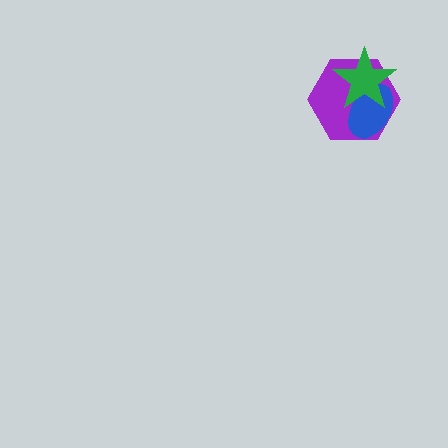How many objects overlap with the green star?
2 objects overlap with the green star.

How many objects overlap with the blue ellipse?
2 objects overlap with the blue ellipse.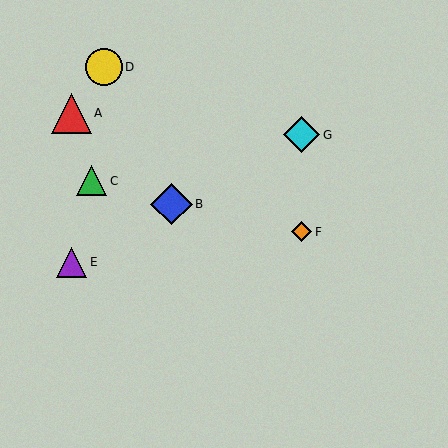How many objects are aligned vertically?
2 objects (F, G) are aligned vertically.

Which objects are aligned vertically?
Objects F, G are aligned vertically.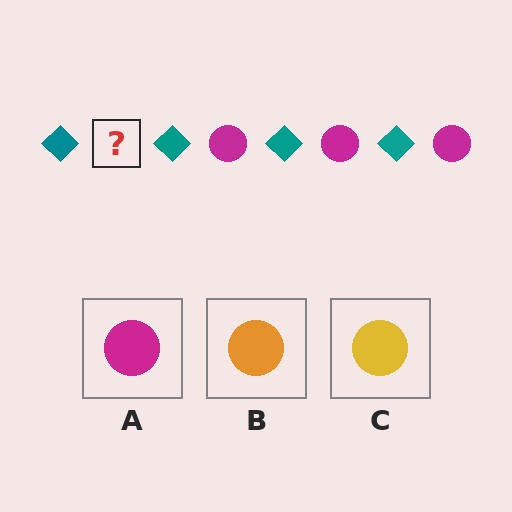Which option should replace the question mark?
Option A.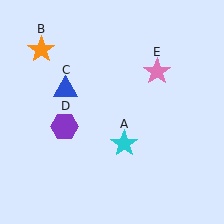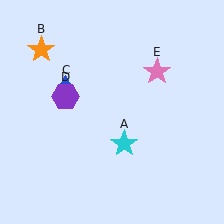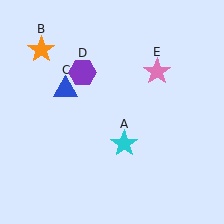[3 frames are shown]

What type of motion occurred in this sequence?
The purple hexagon (object D) rotated clockwise around the center of the scene.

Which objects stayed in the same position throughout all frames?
Cyan star (object A) and orange star (object B) and blue triangle (object C) and pink star (object E) remained stationary.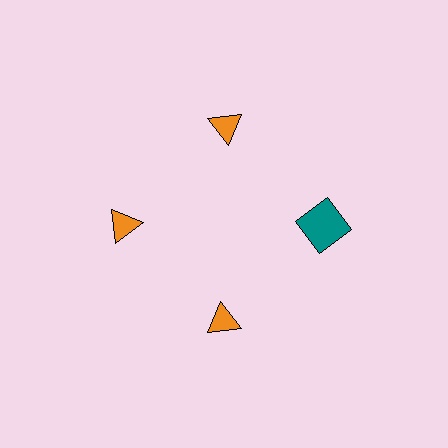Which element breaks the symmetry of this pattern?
The teal square at roughly the 3 o'clock position breaks the symmetry. All other shapes are orange triangles.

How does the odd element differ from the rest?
It differs in both color (teal instead of orange) and shape (square instead of triangle).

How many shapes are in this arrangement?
There are 4 shapes arranged in a ring pattern.